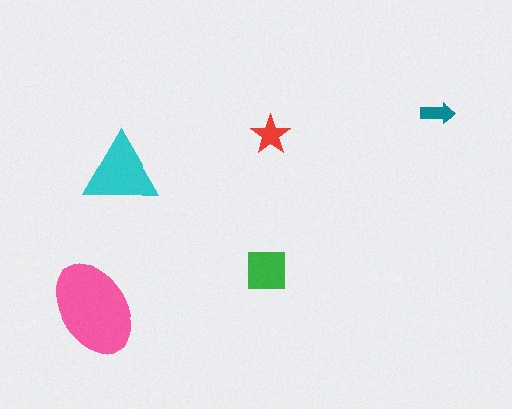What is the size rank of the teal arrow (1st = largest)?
5th.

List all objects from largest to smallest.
The pink ellipse, the cyan triangle, the green square, the red star, the teal arrow.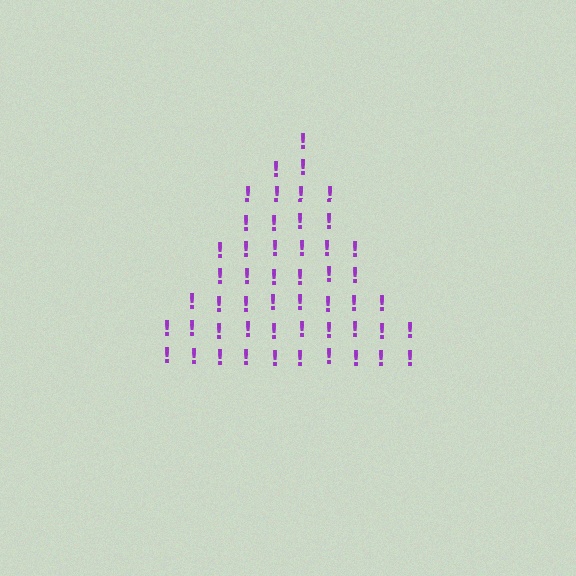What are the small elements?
The small elements are exclamation marks.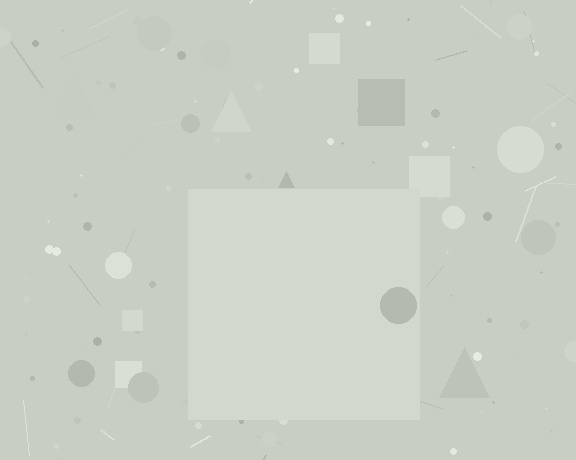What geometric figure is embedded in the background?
A square is embedded in the background.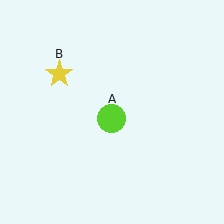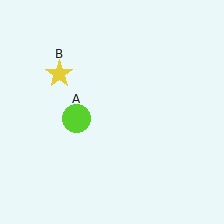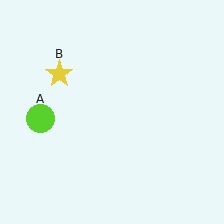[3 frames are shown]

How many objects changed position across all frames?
1 object changed position: lime circle (object A).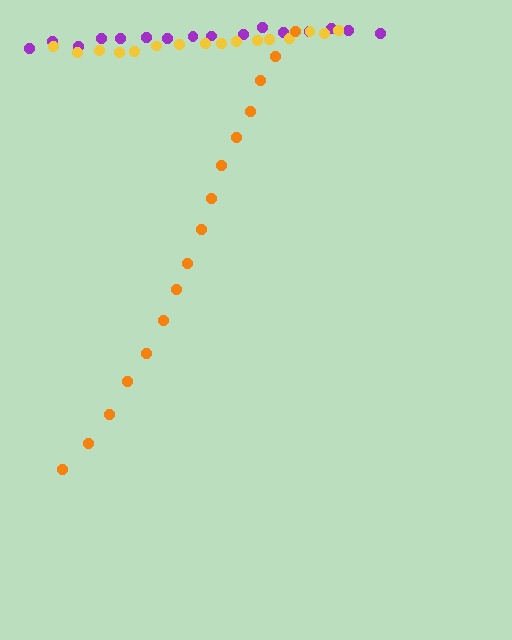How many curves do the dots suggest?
There are 3 distinct paths.